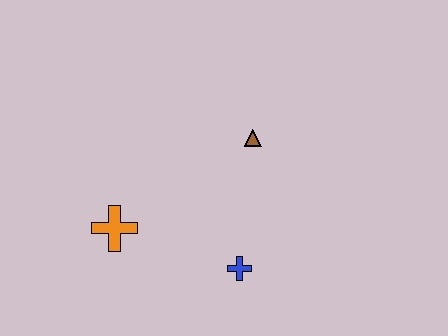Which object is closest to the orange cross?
The blue cross is closest to the orange cross.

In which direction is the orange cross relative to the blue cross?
The orange cross is to the left of the blue cross.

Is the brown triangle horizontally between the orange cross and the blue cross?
No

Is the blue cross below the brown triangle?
Yes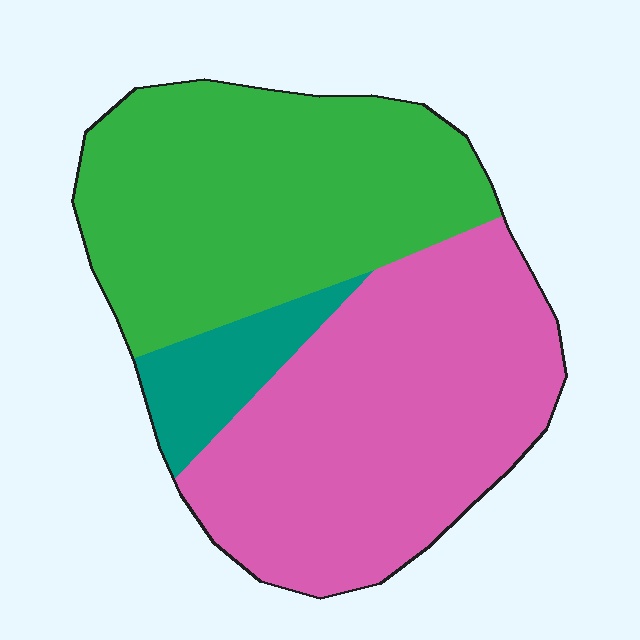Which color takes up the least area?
Teal, at roughly 10%.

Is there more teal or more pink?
Pink.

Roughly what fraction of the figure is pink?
Pink takes up about one half (1/2) of the figure.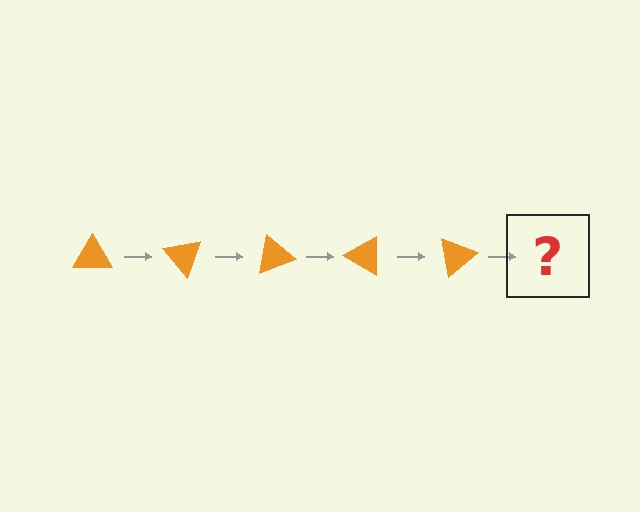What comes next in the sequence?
The next element should be an orange triangle rotated 250 degrees.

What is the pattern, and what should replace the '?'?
The pattern is that the triangle rotates 50 degrees each step. The '?' should be an orange triangle rotated 250 degrees.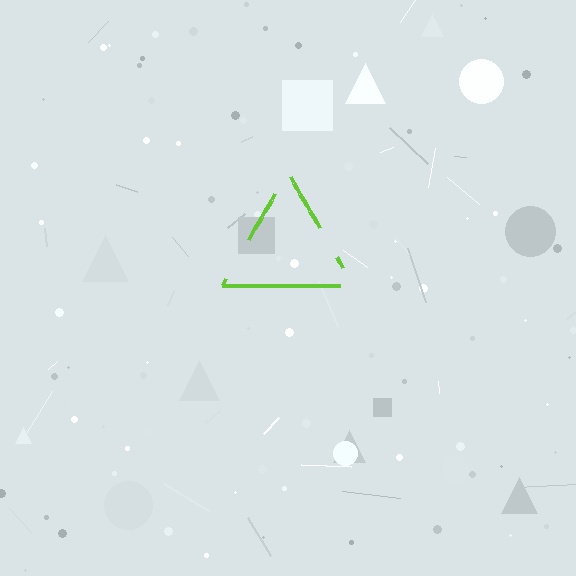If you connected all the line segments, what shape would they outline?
They would outline a triangle.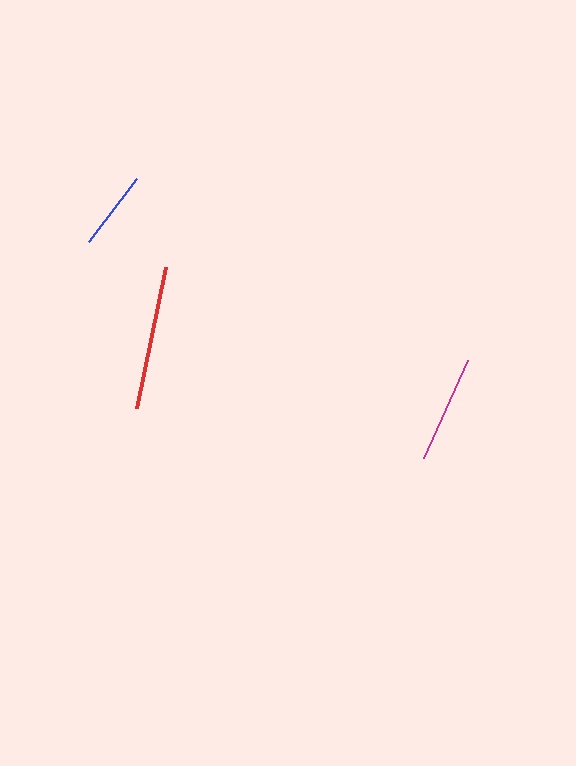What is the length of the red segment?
The red segment is approximately 144 pixels long.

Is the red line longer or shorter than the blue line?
The red line is longer than the blue line.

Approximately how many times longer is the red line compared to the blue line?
The red line is approximately 1.8 times the length of the blue line.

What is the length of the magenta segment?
The magenta segment is approximately 108 pixels long.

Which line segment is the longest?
The red line is the longest at approximately 144 pixels.